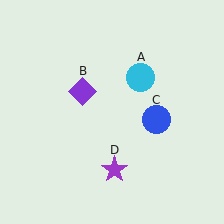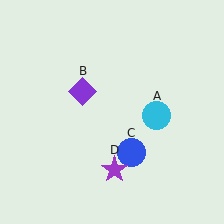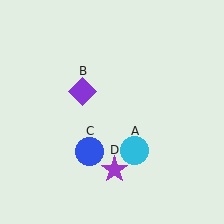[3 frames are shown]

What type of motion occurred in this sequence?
The cyan circle (object A), blue circle (object C) rotated clockwise around the center of the scene.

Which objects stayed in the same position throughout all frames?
Purple diamond (object B) and purple star (object D) remained stationary.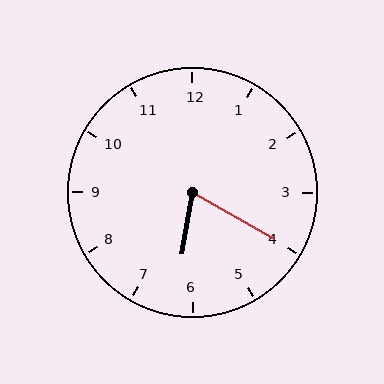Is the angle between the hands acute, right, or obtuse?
It is acute.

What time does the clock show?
6:20.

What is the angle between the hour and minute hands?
Approximately 70 degrees.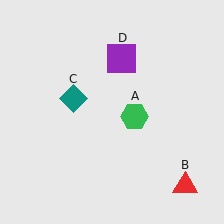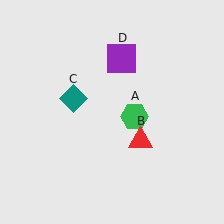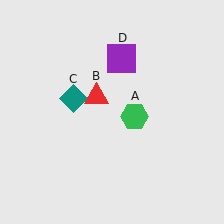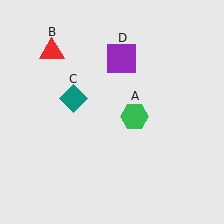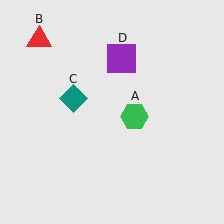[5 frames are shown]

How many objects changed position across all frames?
1 object changed position: red triangle (object B).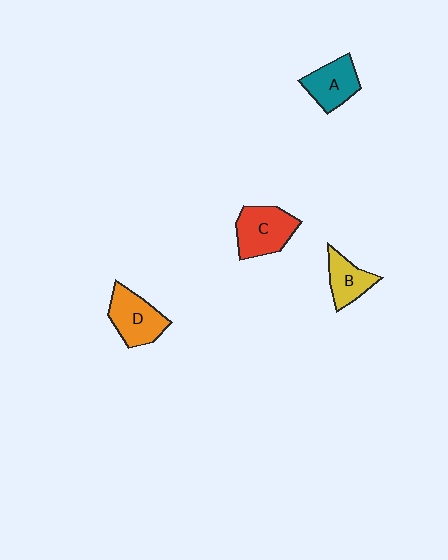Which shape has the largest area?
Shape C (red).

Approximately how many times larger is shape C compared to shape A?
Approximately 1.2 times.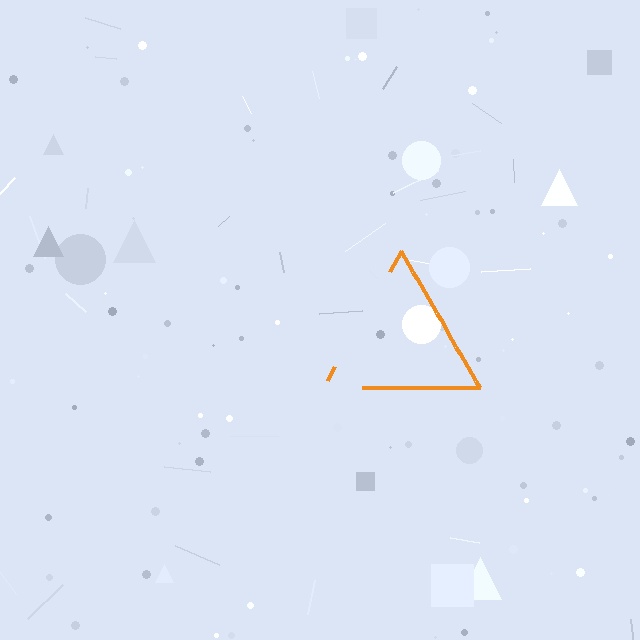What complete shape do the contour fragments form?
The contour fragments form a triangle.